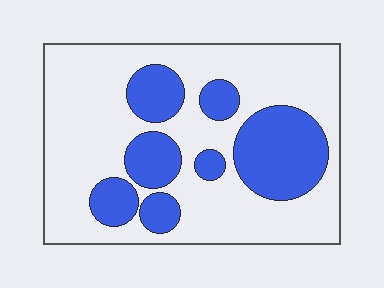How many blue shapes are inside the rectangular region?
7.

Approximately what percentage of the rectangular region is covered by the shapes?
Approximately 30%.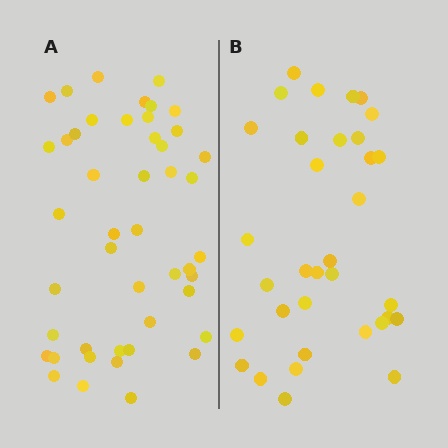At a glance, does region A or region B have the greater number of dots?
Region A (the left region) has more dots.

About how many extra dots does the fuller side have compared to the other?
Region A has roughly 12 or so more dots than region B.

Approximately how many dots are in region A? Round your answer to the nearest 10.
About 50 dots. (The exact count is 46, which rounds to 50.)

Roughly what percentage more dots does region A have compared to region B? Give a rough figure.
About 35% more.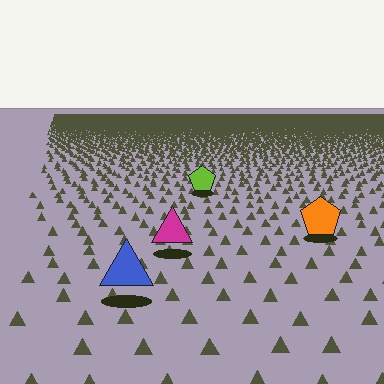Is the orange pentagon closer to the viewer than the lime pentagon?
Yes. The orange pentagon is closer — you can tell from the texture gradient: the ground texture is coarser near it.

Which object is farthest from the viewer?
The lime pentagon is farthest from the viewer. It appears smaller and the ground texture around it is denser.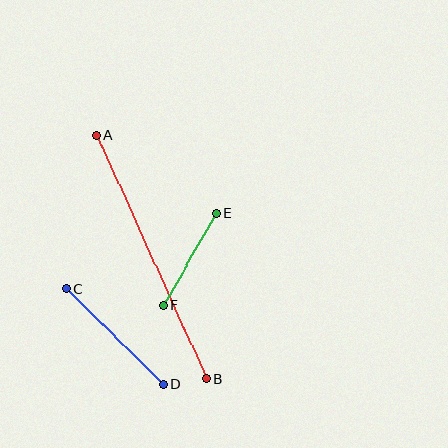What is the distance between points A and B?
The distance is approximately 268 pixels.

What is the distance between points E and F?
The distance is approximately 106 pixels.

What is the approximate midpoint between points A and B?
The midpoint is at approximately (151, 257) pixels.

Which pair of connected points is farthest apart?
Points A and B are farthest apart.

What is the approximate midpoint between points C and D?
The midpoint is at approximately (115, 336) pixels.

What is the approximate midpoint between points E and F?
The midpoint is at approximately (190, 259) pixels.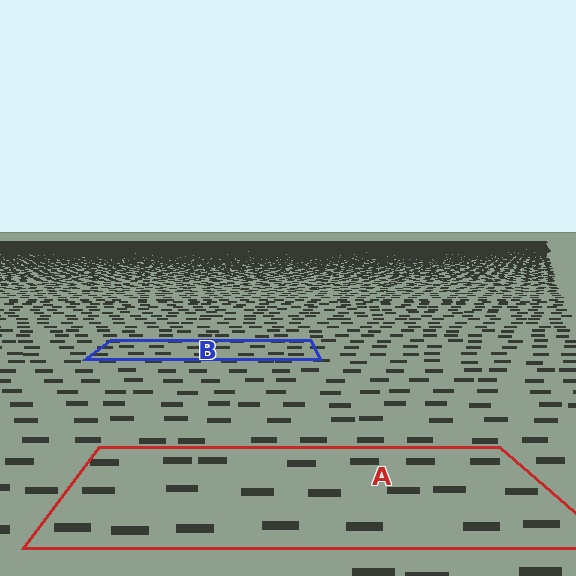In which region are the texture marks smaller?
The texture marks are smaller in region B, because it is farther away.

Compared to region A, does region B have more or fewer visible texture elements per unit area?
Region B has more texture elements per unit area — they are packed more densely because it is farther away.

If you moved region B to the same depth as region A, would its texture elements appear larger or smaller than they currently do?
They would appear larger. At a closer depth, the same texture elements are projected at a bigger on-screen size.